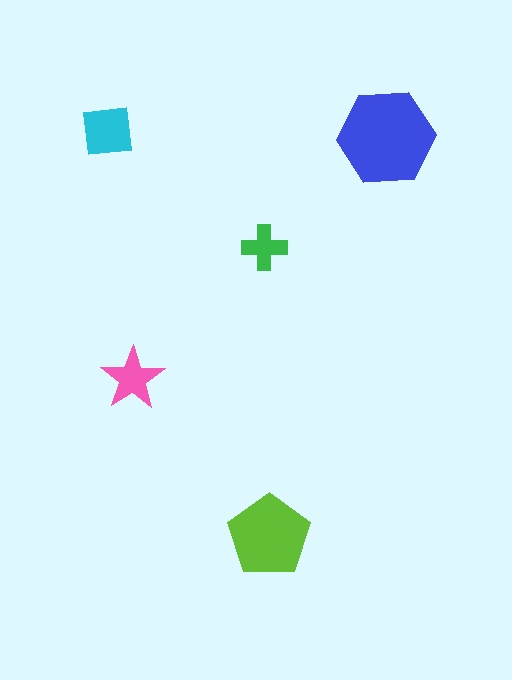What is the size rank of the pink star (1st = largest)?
4th.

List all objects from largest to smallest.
The blue hexagon, the lime pentagon, the cyan square, the pink star, the green cross.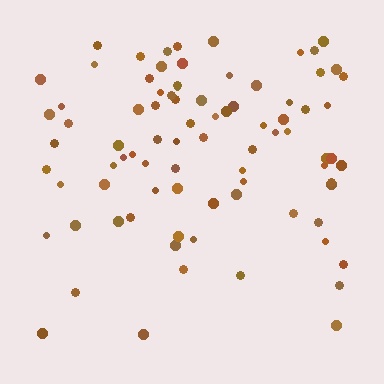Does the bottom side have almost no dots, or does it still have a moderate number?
Still a moderate number, just noticeably fewer than the top.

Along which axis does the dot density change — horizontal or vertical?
Vertical.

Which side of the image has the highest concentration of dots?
The top.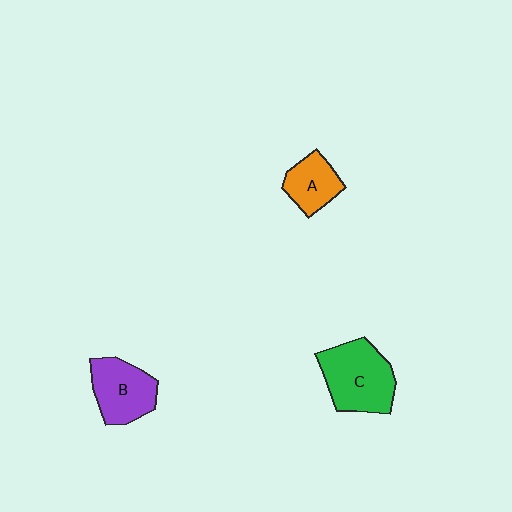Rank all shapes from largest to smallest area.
From largest to smallest: C (green), B (purple), A (orange).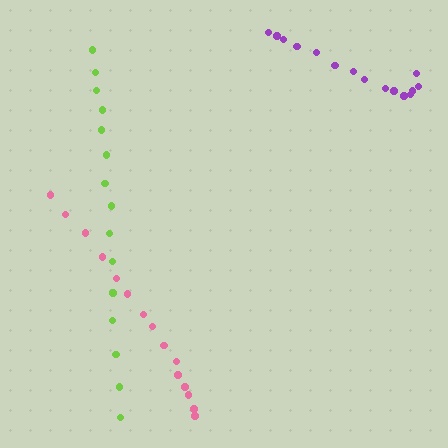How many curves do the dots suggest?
There are 3 distinct paths.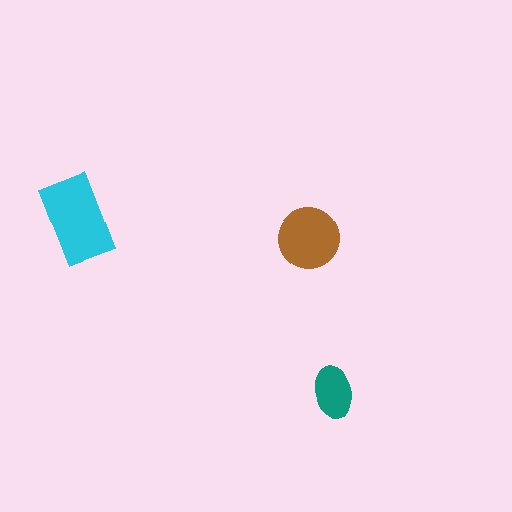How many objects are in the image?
There are 3 objects in the image.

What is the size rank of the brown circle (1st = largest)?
2nd.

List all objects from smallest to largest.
The teal ellipse, the brown circle, the cyan rectangle.